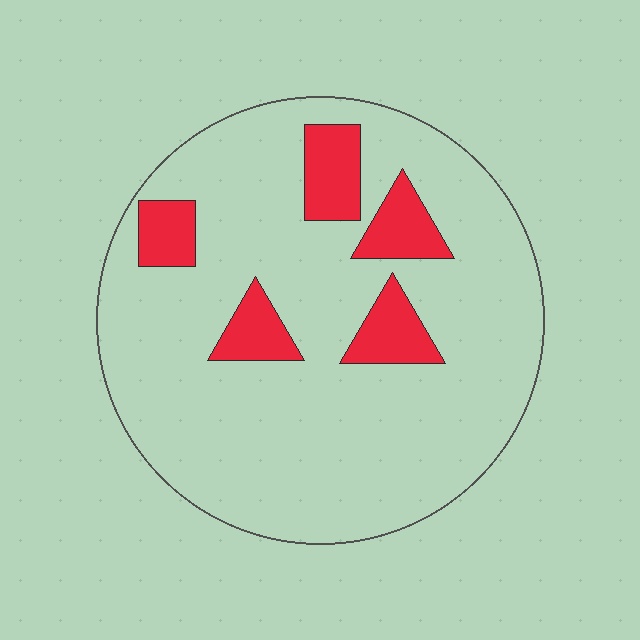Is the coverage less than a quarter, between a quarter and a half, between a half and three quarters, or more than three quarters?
Less than a quarter.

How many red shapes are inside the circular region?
5.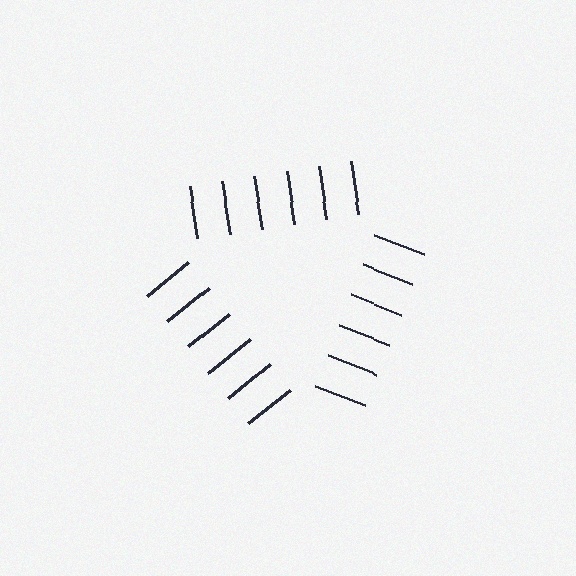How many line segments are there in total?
18 — 6 along each of the 3 edges.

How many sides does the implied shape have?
3 sides — the line-ends trace a triangle.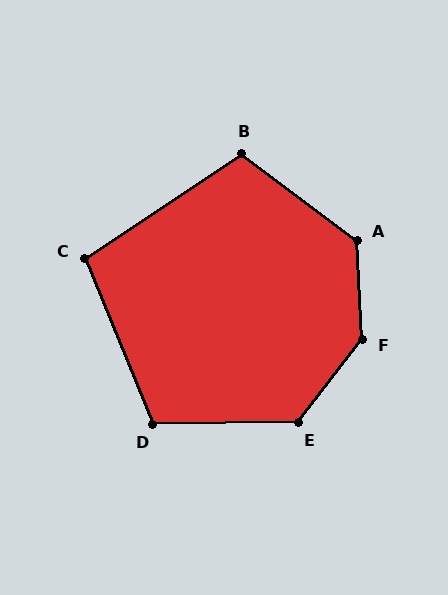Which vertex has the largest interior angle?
F, at approximately 139 degrees.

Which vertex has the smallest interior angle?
C, at approximately 101 degrees.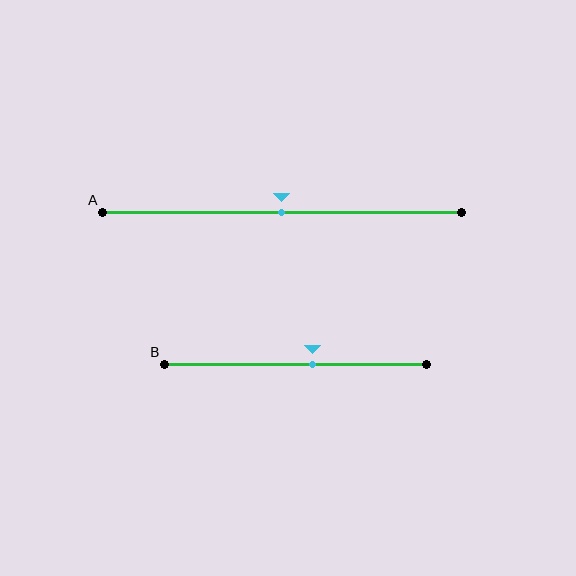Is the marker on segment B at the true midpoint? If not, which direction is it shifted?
No, the marker on segment B is shifted to the right by about 7% of the segment length.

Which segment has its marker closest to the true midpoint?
Segment A has its marker closest to the true midpoint.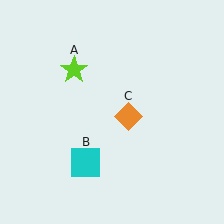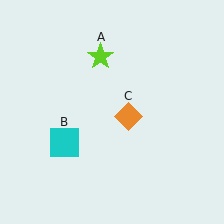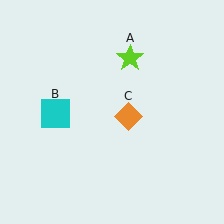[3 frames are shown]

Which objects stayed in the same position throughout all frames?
Orange diamond (object C) remained stationary.